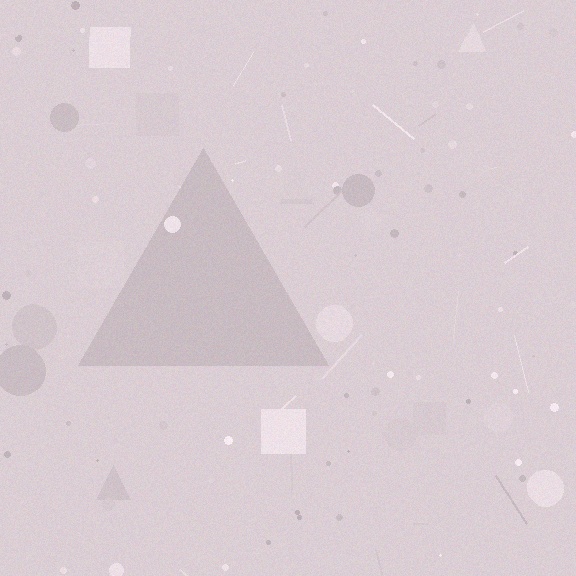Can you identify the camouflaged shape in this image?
The camouflaged shape is a triangle.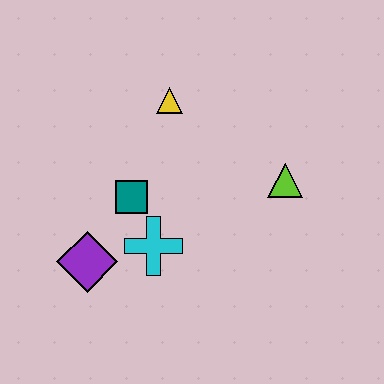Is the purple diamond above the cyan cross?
No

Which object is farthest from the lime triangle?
The purple diamond is farthest from the lime triangle.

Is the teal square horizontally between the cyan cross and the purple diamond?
Yes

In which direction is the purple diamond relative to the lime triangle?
The purple diamond is to the left of the lime triangle.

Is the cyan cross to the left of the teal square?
No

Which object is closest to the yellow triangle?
The teal square is closest to the yellow triangle.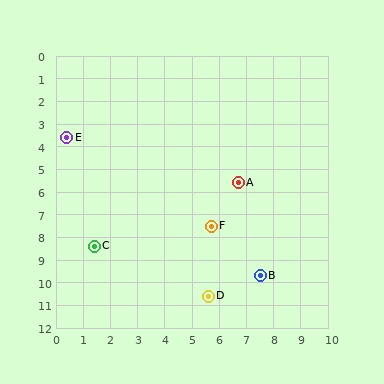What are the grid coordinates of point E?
Point E is at approximately (0.4, 3.6).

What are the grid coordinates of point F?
Point F is at approximately (5.7, 7.5).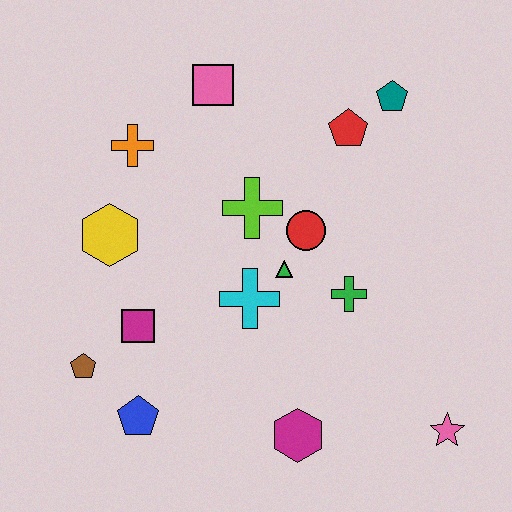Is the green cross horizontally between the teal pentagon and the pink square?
Yes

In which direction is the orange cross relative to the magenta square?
The orange cross is above the magenta square.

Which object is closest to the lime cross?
The red circle is closest to the lime cross.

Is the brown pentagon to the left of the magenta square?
Yes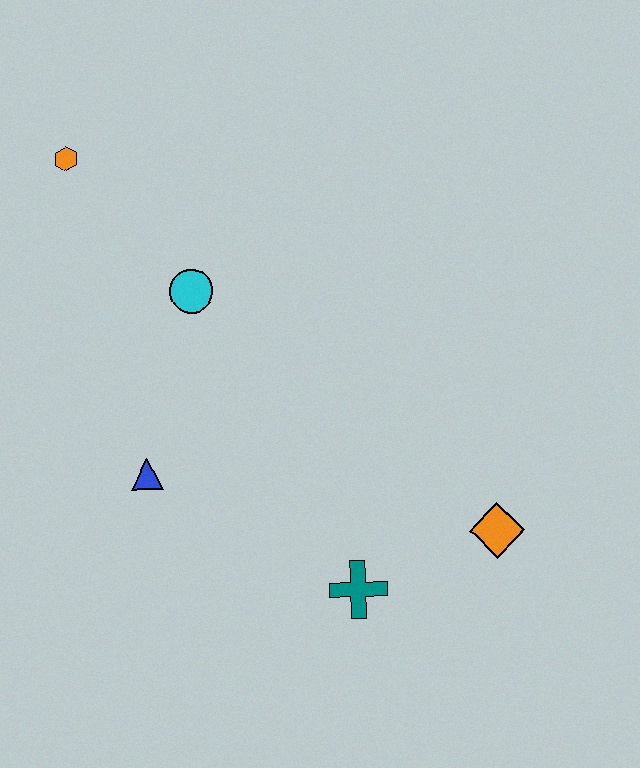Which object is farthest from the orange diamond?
The orange hexagon is farthest from the orange diamond.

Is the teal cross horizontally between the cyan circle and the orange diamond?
Yes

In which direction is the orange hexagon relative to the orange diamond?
The orange hexagon is to the left of the orange diamond.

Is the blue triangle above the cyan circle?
No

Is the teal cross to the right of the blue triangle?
Yes